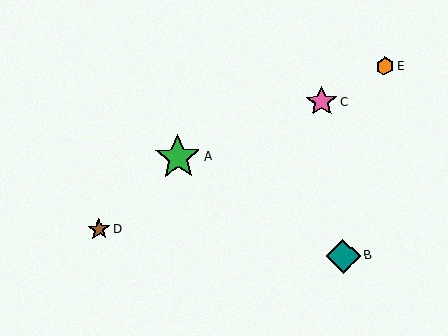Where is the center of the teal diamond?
The center of the teal diamond is at (343, 256).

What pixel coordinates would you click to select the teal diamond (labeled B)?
Click at (343, 256) to select the teal diamond B.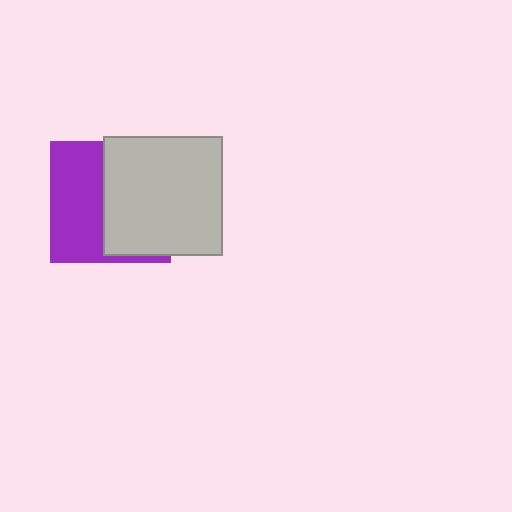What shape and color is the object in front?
The object in front is a light gray square.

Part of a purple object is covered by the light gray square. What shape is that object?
It is a square.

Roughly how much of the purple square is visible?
About half of it is visible (roughly 48%).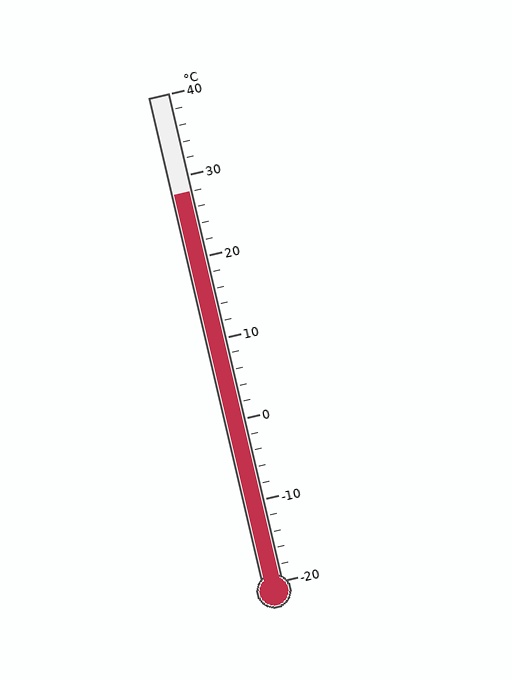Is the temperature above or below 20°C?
The temperature is above 20°C.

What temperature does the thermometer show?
The thermometer shows approximately 28°C.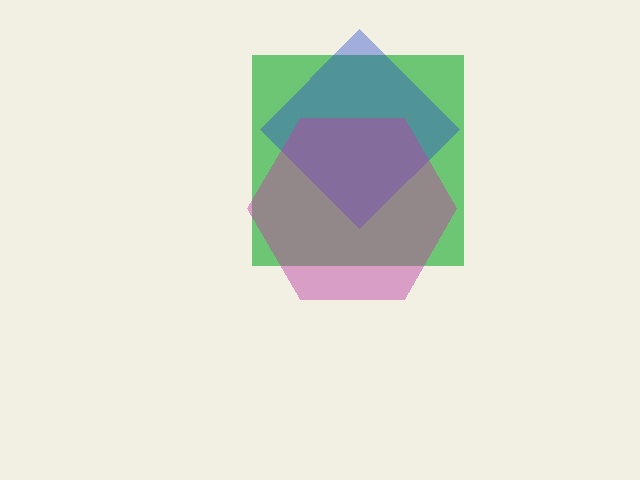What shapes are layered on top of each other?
The layered shapes are: a green square, a blue diamond, a magenta hexagon.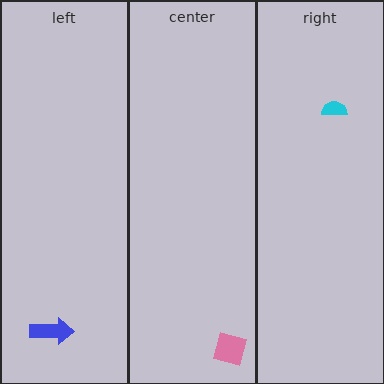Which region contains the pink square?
The center region.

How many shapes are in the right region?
1.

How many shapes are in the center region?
1.